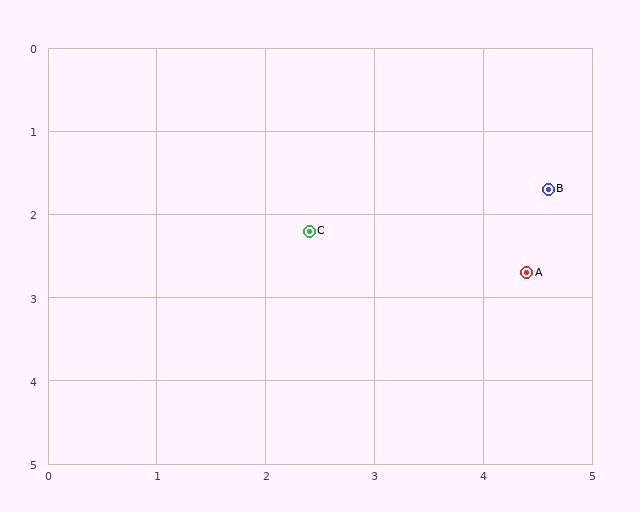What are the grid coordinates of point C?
Point C is at approximately (2.4, 2.2).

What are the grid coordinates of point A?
Point A is at approximately (4.4, 2.7).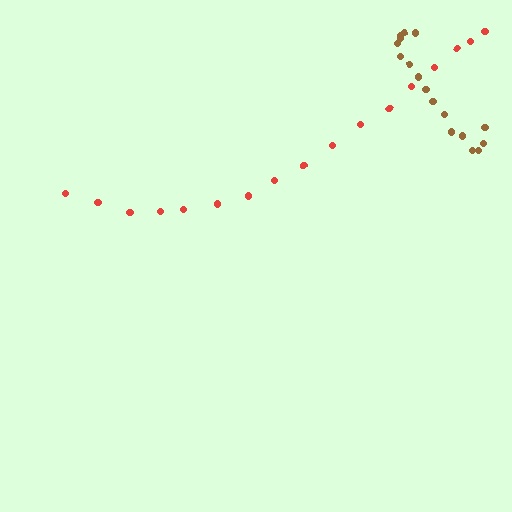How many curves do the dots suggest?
There are 2 distinct paths.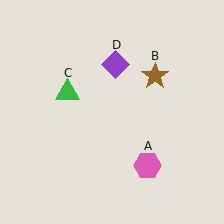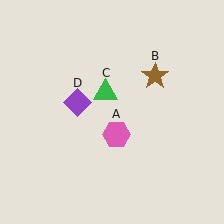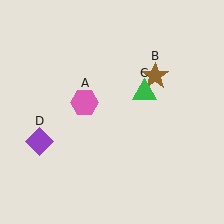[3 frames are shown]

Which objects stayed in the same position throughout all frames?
Brown star (object B) remained stationary.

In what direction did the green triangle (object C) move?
The green triangle (object C) moved right.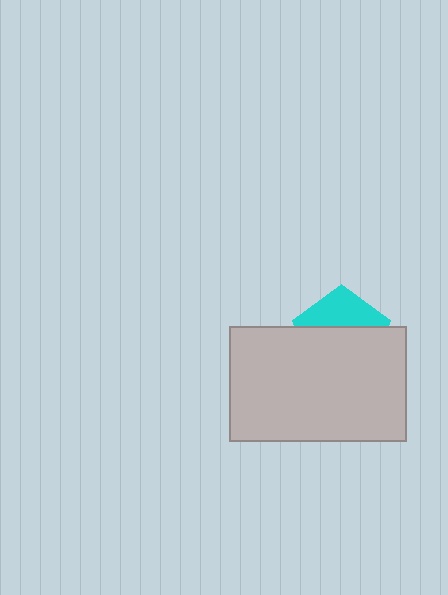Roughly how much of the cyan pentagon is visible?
A small part of it is visible (roughly 35%).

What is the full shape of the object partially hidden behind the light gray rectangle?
The partially hidden object is a cyan pentagon.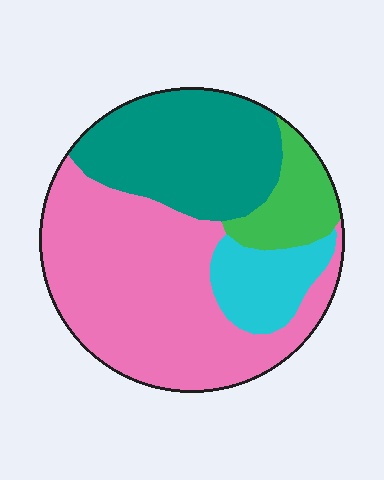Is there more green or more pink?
Pink.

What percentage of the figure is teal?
Teal takes up between a quarter and a half of the figure.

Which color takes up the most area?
Pink, at roughly 50%.